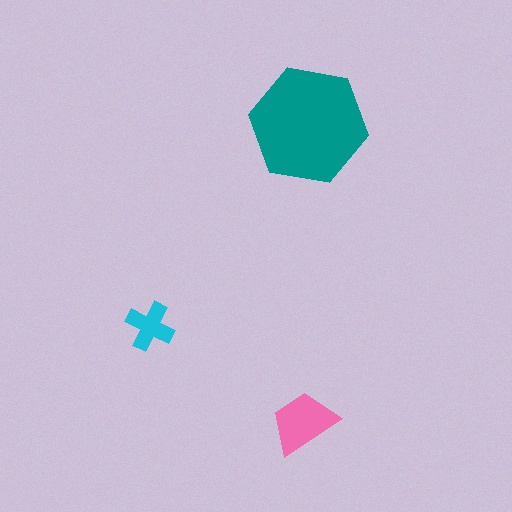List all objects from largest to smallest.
The teal hexagon, the pink trapezoid, the cyan cross.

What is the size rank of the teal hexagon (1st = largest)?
1st.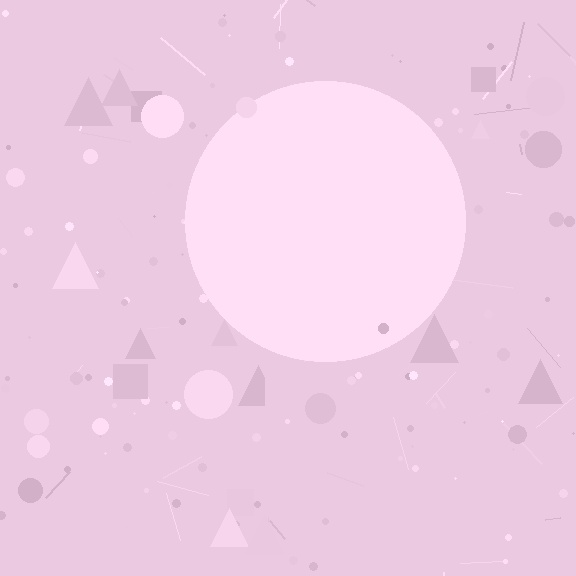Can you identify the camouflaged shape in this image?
The camouflaged shape is a circle.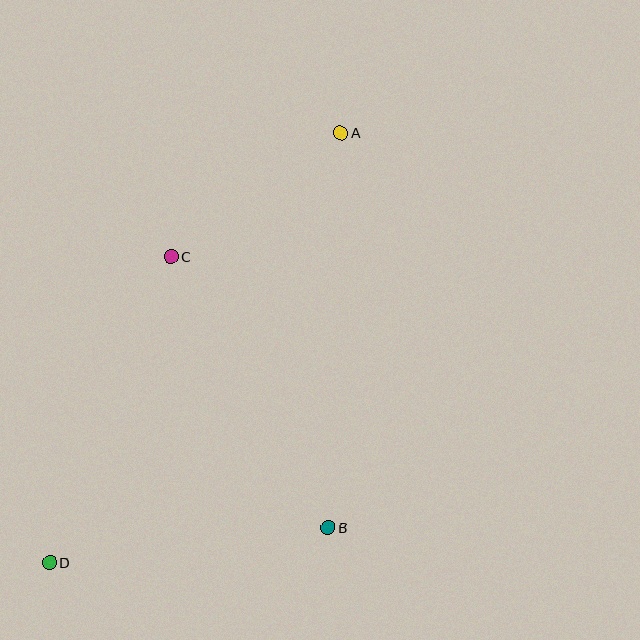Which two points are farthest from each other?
Points A and D are farthest from each other.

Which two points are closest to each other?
Points A and C are closest to each other.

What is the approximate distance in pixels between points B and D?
The distance between B and D is approximately 281 pixels.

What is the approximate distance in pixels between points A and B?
The distance between A and B is approximately 395 pixels.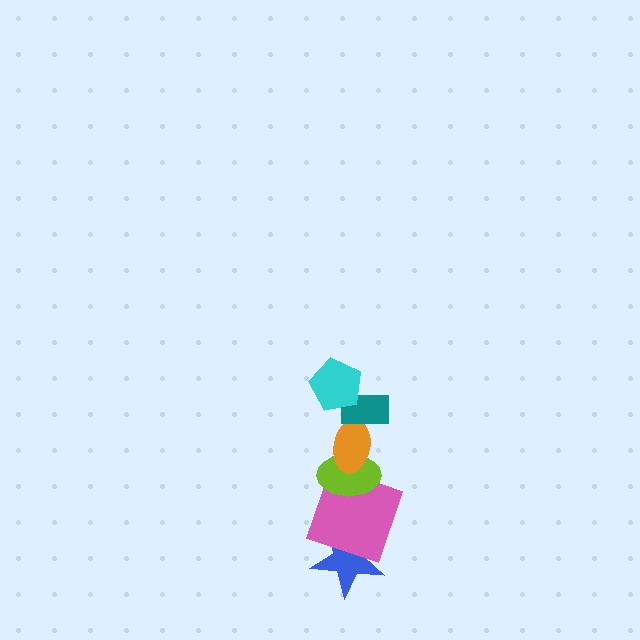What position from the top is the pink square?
The pink square is 5th from the top.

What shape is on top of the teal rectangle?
The cyan pentagon is on top of the teal rectangle.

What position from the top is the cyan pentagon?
The cyan pentagon is 1st from the top.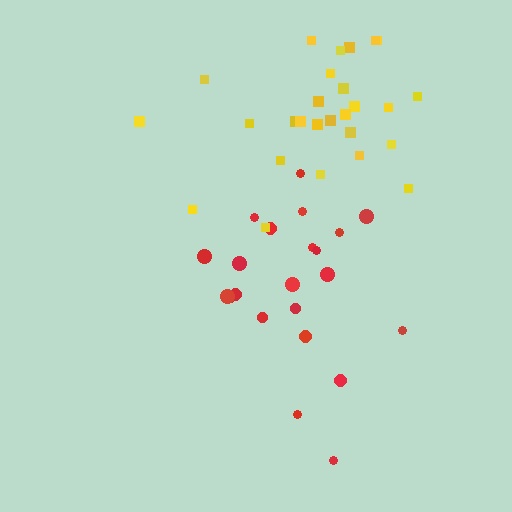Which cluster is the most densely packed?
Yellow.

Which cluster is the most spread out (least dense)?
Red.